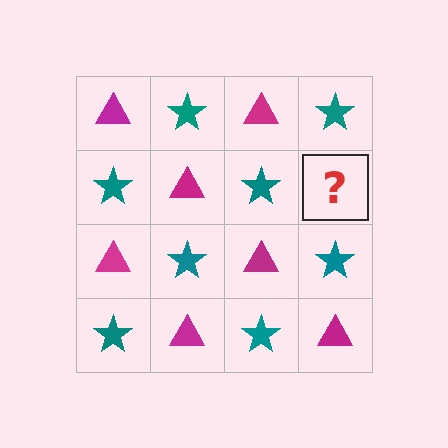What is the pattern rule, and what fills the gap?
The rule is that it alternates magenta triangle and teal star in a checkerboard pattern. The gap should be filled with a magenta triangle.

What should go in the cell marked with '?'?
The missing cell should contain a magenta triangle.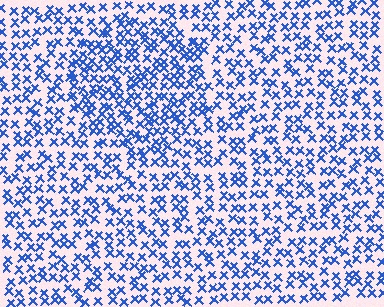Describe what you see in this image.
The image contains small blue elements arranged at two different densities. A circle-shaped region is visible where the elements are more densely packed than the surrounding area.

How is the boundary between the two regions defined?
The boundary is defined by a change in element density (approximately 1.6x ratio). All elements are the same color, size, and shape.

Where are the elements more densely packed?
The elements are more densely packed inside the circle boundary.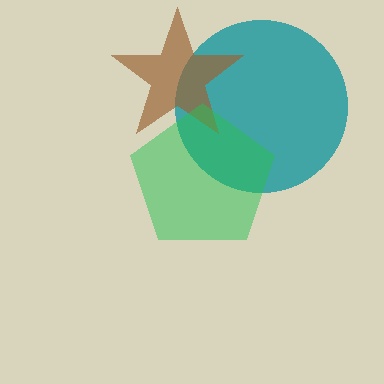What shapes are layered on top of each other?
The layered shapes are: a teal circle, a brown star, a green pentagon.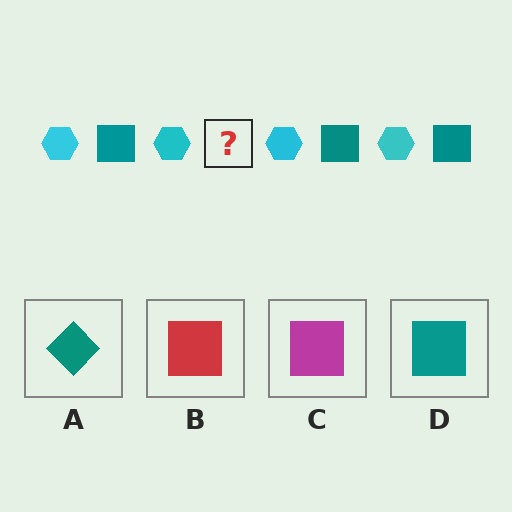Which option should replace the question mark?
Option D.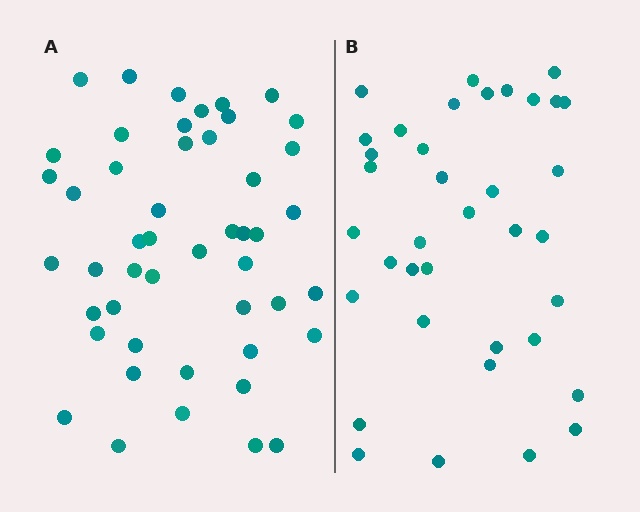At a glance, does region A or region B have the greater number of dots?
Region A (the left region) has more dots.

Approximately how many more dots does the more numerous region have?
Region A has roughly 12 or so more dots than region B.